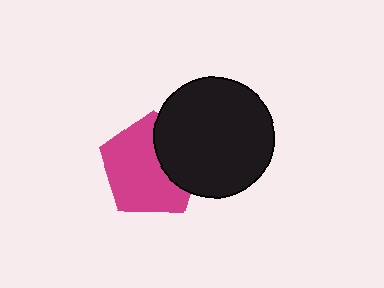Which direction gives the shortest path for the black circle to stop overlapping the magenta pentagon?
Moving right gives the shortest separation.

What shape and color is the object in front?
The object in front is a black circle.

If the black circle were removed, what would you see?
You would see the complete magenta pentagon.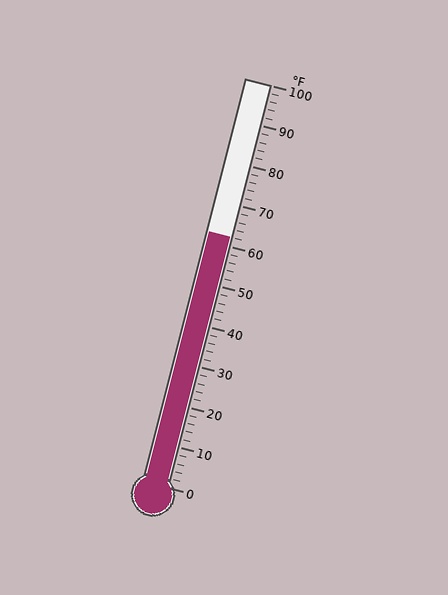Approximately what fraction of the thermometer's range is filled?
The thermometer is filled to approximately 60% of its range.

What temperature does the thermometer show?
The thermometer shows approximately 62°F.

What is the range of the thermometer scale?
The thermometer scale ranges from 0°F to 100°F.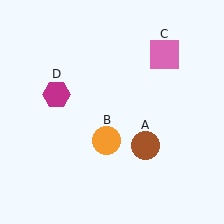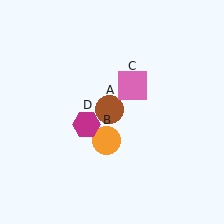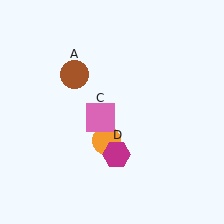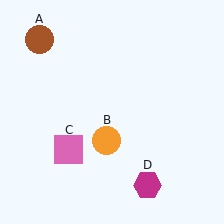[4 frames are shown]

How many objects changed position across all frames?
3 objects changed position: brown circle (object A), pink square (object C), magenta hexagon (object D).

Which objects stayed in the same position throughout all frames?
Orange circle (object B) remained stationary.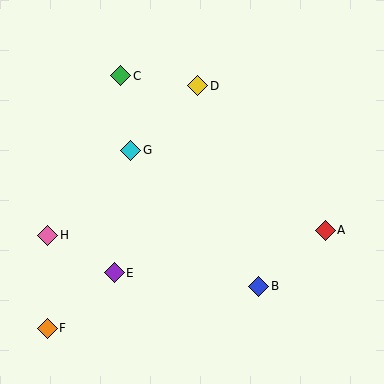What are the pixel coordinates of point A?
Point A is at (325, 230).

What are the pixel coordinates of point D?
Point D is at (198, 86).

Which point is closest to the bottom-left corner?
Point F is closest to the bottom-left corner.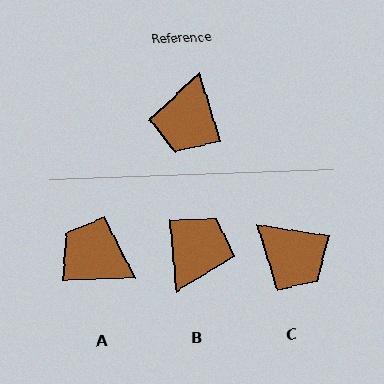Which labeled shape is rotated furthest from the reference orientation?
B, about 168 degrees away.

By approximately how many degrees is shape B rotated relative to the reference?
Approximately 168 degrees counter-clockwise.